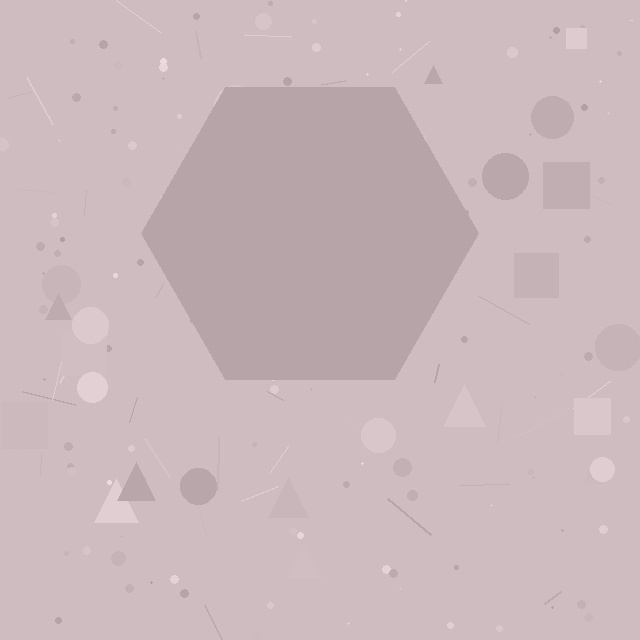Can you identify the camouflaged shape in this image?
The camouflaged shape is a hexagon.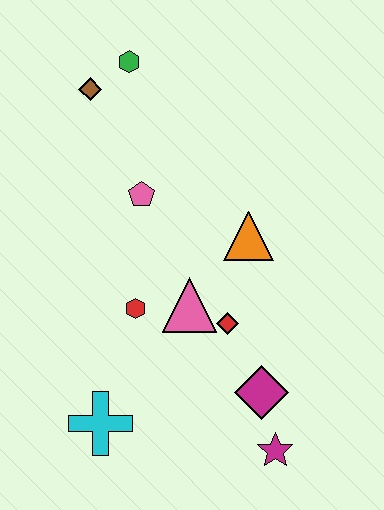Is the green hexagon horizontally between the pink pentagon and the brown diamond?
Yes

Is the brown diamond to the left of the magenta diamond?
Yes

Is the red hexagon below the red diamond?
No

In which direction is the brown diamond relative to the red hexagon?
The brown diamond is above the red hexagon.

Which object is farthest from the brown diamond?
The magenta star is farthest from the brown diamond.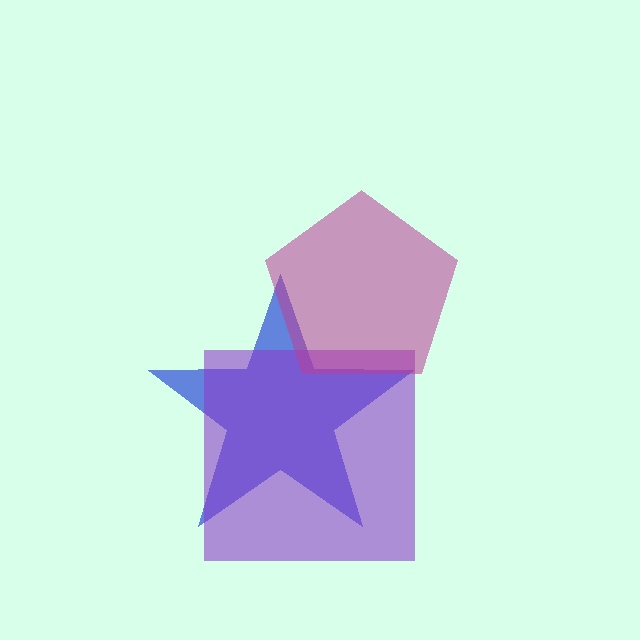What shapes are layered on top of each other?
The layered shapes are: a blue star, a purple square, a magenta pentagon.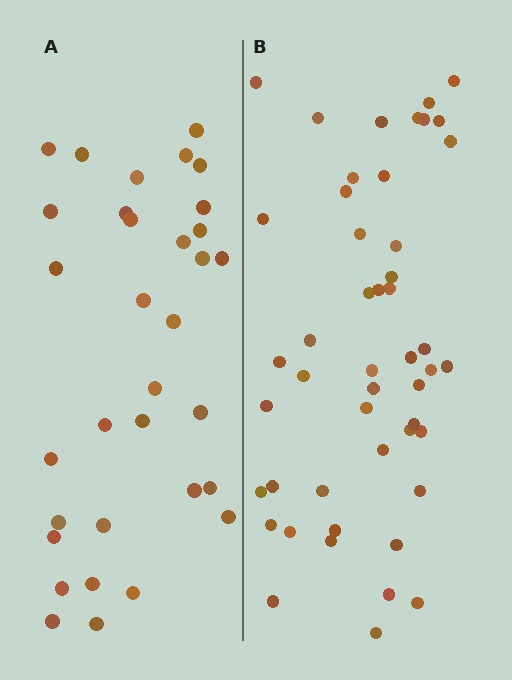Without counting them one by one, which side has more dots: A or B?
Region B (the right region) has more dots.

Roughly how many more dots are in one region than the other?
Region B has approximately 15 more dots than region A.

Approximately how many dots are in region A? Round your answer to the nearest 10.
About 30 dots. (The exact count is 33, which rounds to 30.)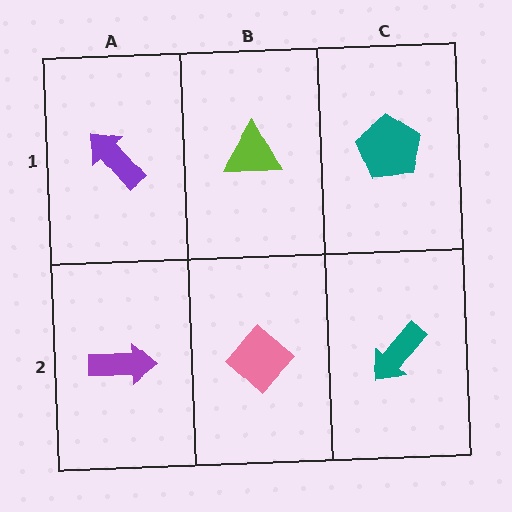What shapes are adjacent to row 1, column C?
A teal arrow (row 2, column C), a lime triangle (row 1, column B).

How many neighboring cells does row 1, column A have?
2.